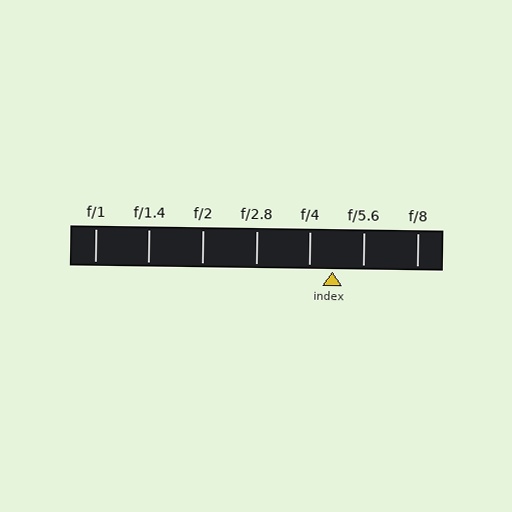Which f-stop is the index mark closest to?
The index mark is closest to f/4.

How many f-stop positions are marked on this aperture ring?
There are 7 f-stop positions marked.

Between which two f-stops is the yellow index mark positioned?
The index mark is between f/4 and f/5.6.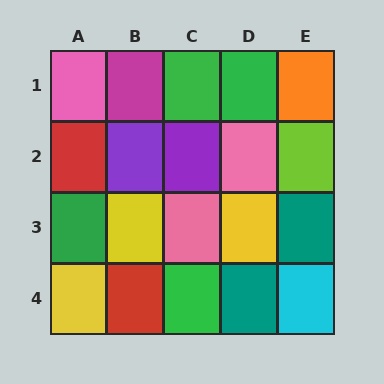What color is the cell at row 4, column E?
Cyan.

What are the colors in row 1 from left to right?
Pink, magenta, green, green, orange.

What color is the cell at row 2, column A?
Red.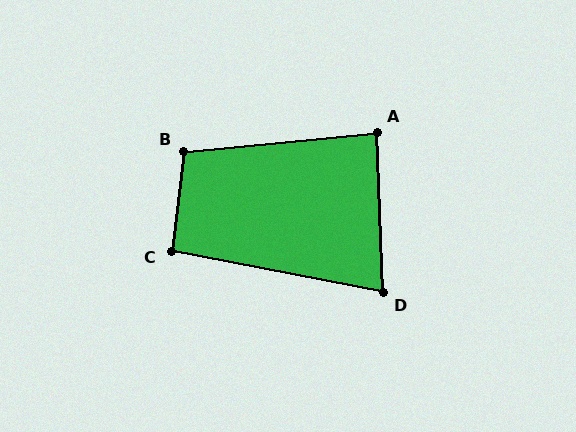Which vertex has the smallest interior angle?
D, at approximately 77 degrees.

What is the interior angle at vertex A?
Approximately 86 degrees (approximately right).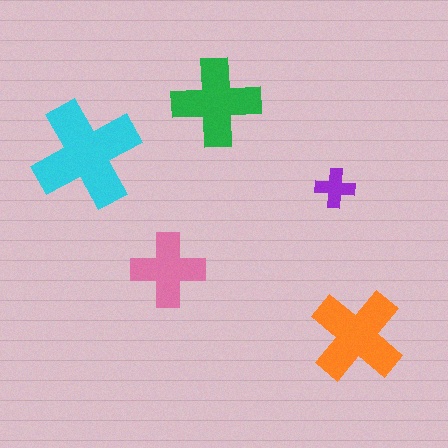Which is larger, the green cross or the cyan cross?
The cyan one.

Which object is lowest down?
The orange cross is bottommost.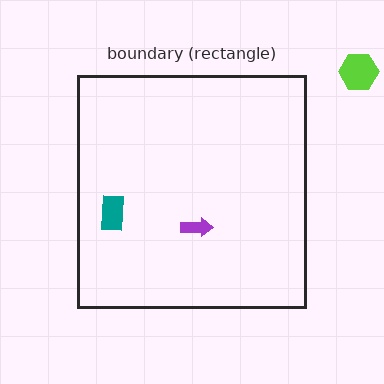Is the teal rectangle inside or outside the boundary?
Inside.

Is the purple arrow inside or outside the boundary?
Inside.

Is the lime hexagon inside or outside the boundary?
Outside.